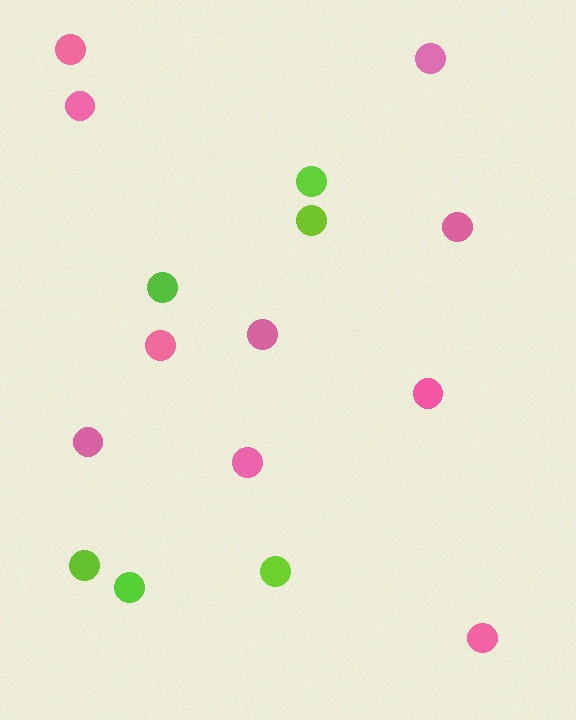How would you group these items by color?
There are 2 groups: one group of pink circles (10) and one group of lime circles (6).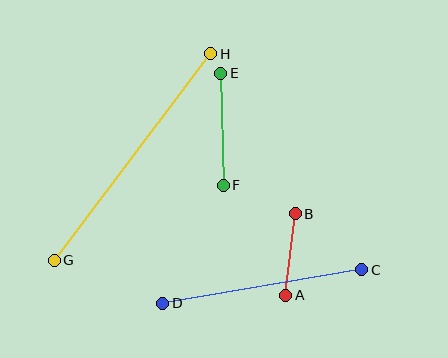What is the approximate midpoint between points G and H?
The midpoint is at approximately (133, 157) pixels.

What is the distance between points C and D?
The distance is approximately 202 pixels.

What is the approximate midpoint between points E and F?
The midpoint is at approximately (222, 129) pixels.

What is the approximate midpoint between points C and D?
The midpoint is at approximately (262, 286) pixels.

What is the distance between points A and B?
The distance is approximately 82 pixels.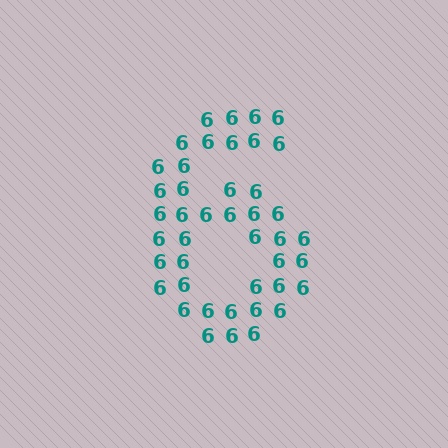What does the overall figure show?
The overall figure shows the digit 6.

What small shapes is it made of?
It is made of small digit 6's.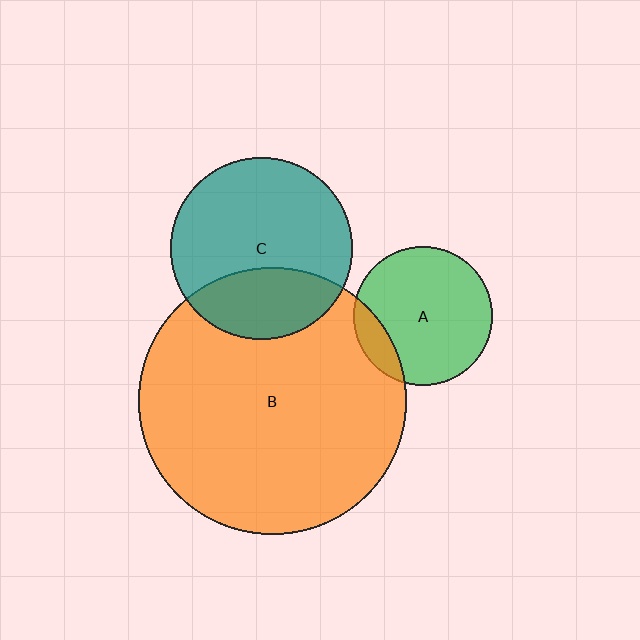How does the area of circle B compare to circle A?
Approximately 3.7 times.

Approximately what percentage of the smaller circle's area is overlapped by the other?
Approximately 15%.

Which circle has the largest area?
Circle B (orange).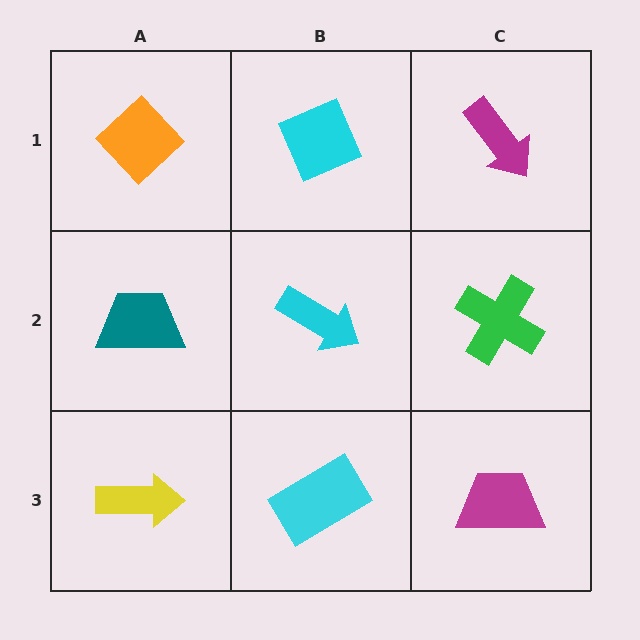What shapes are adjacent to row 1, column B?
A cyan arrow (row 2, column B), an orange diamond (row 1, column A), a magenta arrow (row 1, column C).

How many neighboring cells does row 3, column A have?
2.